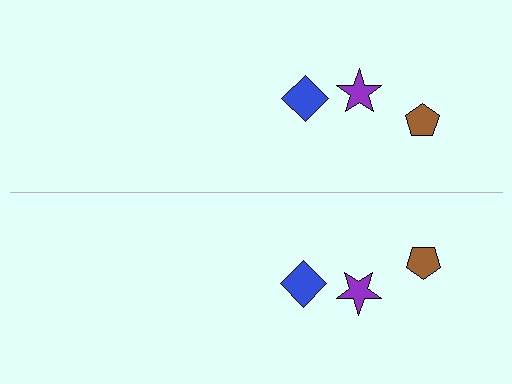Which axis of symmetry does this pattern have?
The pattern has a horizontal axis of symmetry running through the center of the image.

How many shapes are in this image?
There are 6 shapes in this image.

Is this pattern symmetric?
Yes, this pattern has bilateral (reflection) symmetry.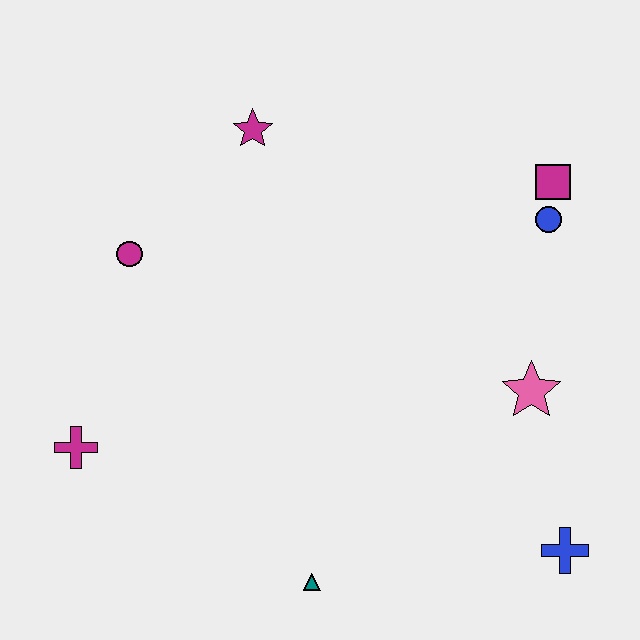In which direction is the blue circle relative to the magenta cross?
The blue circle is to the right of the magenta cross.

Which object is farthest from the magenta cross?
The magenta square is farthest from the magenta cross.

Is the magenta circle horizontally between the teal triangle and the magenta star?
No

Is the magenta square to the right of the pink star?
Yes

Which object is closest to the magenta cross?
The magenta circle is closest to the magenta cross.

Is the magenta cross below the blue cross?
No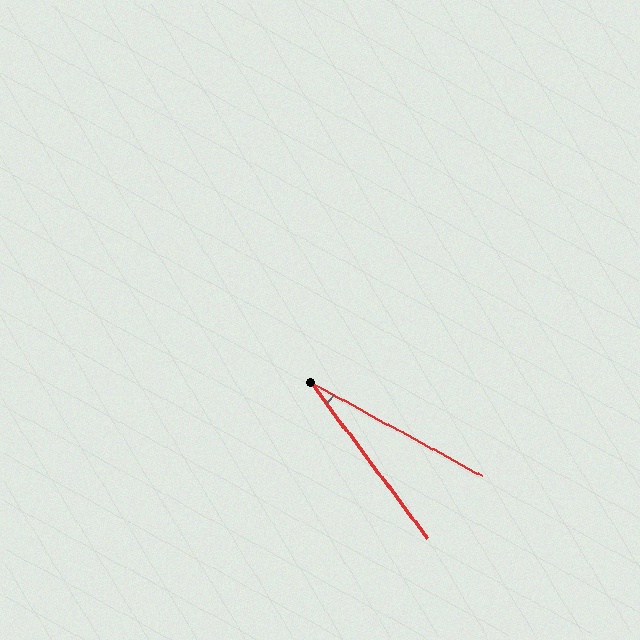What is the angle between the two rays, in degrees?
Approximately 24 degrees.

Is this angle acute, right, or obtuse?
It is acute.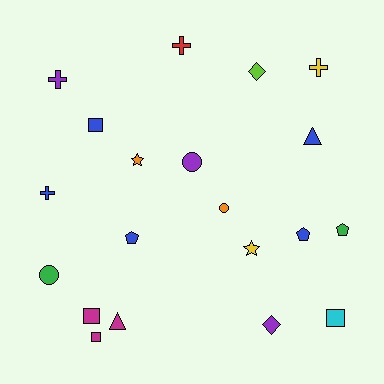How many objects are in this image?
There are 20 objects.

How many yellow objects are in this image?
There are 2 yellow objects.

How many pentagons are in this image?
There are 3 pentagons.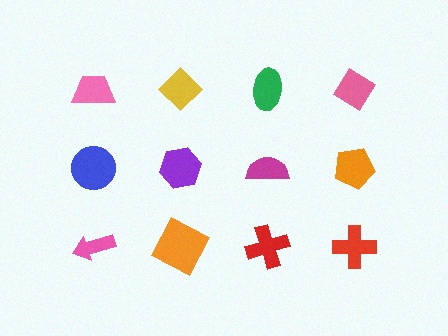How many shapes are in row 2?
4 shapes.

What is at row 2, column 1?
A blue circle.